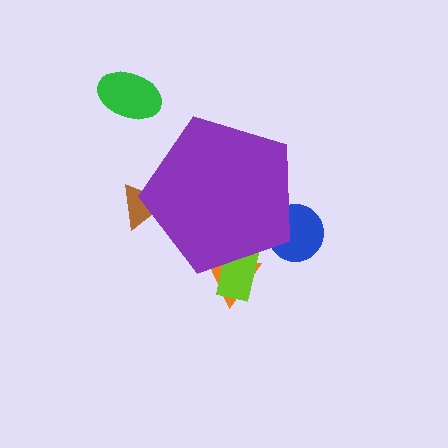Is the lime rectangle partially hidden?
Yes, the lime rectangle is partially hidden behind the purple pentagon.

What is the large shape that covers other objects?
A purple pentagon.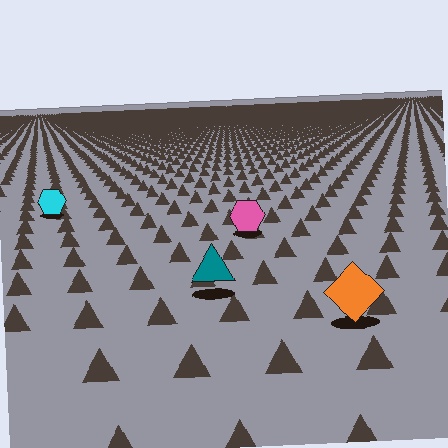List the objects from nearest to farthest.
From nearest to farthest: the orange diamond, the teal triangle, the pink hexagon, the cyan hexagon.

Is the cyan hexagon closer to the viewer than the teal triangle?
No. The teal triangle is closer — you can tell from the texture gradient: the ground texture is coarser near it.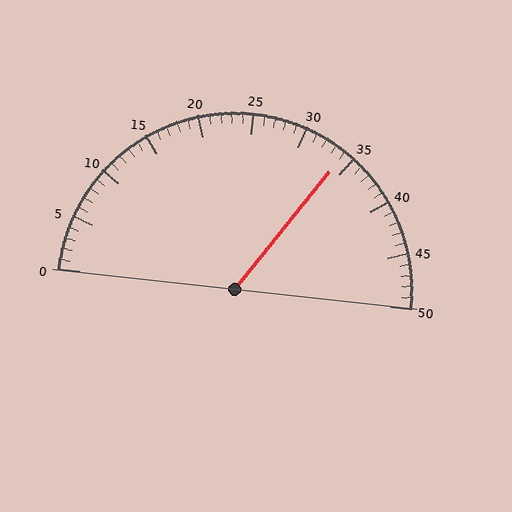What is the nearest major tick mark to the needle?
The nearest major tick mark is 35.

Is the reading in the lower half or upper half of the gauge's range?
The reading is in the upper half of the range (0 to 50).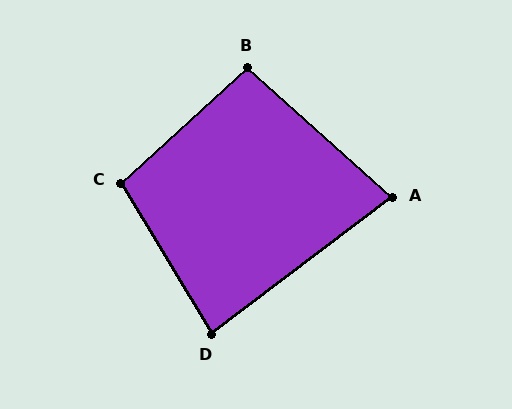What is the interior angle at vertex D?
Approximately 84 degrees (acute).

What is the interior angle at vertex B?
Approximately 96 degrees (obtuse).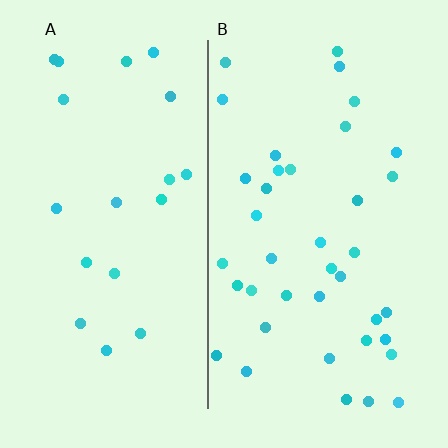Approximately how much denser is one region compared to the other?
Approximately 1.9× — region B over region A.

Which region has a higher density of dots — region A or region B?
B (the right).